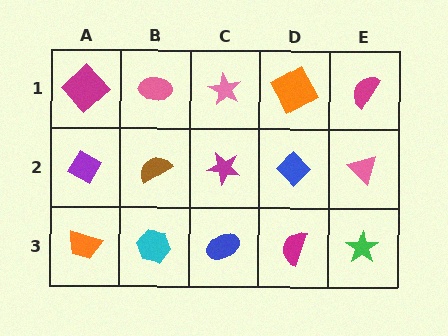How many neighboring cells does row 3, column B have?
3.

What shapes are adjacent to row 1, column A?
A purple diamond (row 2, column A), a pink ellipse (row 1, column B).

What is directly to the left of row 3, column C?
A cyan hexagon.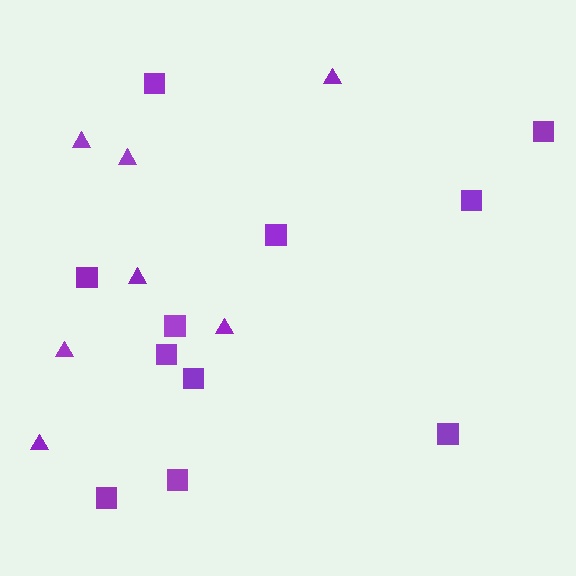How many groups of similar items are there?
There are 2 groups: one group of triangles (7) and one group of squares (11).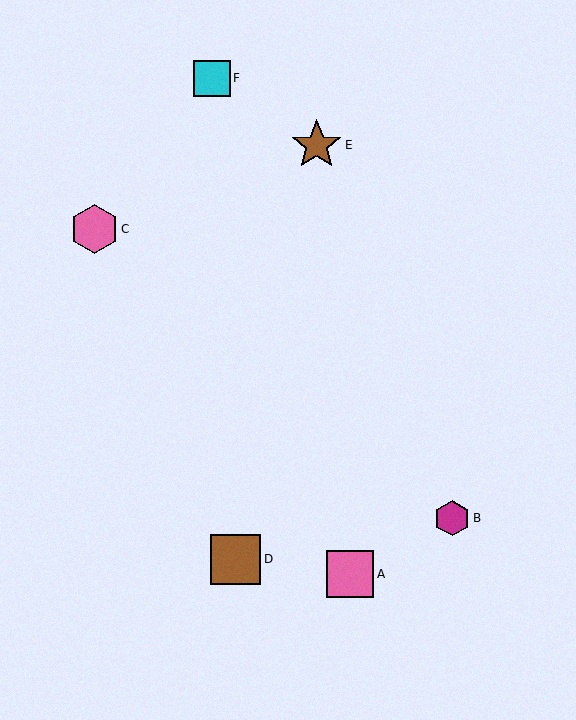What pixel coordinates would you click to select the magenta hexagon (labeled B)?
Click at (452, 518) to select the magenta hexagon B.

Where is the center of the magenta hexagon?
The center of the magenta hexagon is at (452, 518).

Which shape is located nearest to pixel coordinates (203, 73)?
The cyan square (labeled F) at (212, 78) is nearest to that location.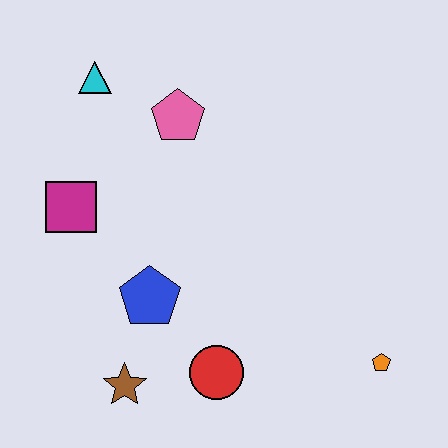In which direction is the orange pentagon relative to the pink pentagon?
The orange pentagon is below the pink pentagon.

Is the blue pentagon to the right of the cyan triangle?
Yes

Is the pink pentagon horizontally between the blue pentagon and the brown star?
No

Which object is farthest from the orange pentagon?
The cyan triangle is farthest from the orange pentagon.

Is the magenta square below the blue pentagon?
No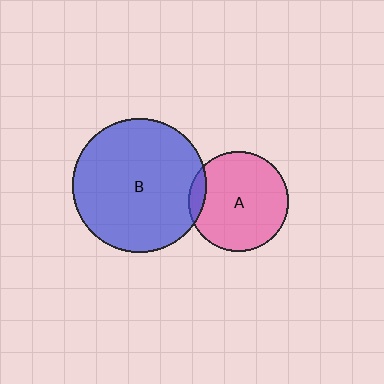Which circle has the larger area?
Circle B (blue).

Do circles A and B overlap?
Yes.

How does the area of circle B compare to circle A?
Approximately 1.8 times.